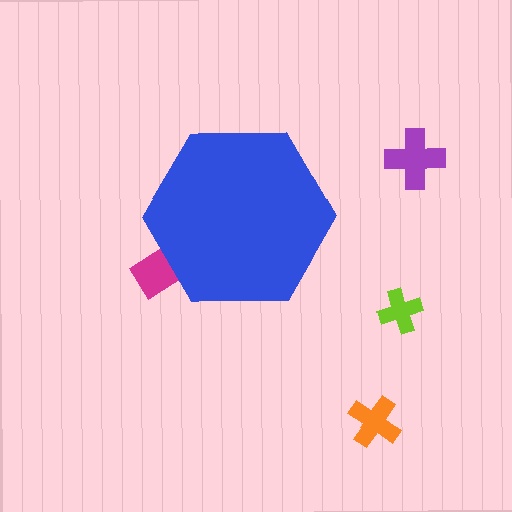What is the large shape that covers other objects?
A blue hexagon.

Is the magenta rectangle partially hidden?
Yes, the magenta rectangle is partially hidden behind the blue hexagon.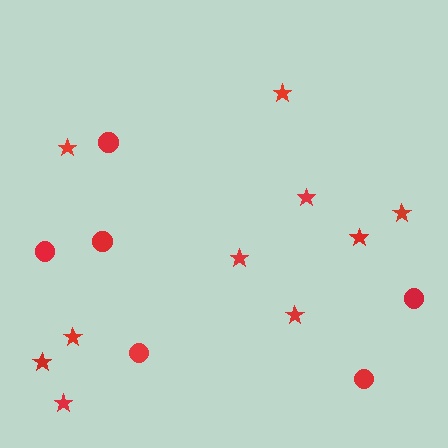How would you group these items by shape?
There are 2 groups: one group of circles (6) and one group of stars (10).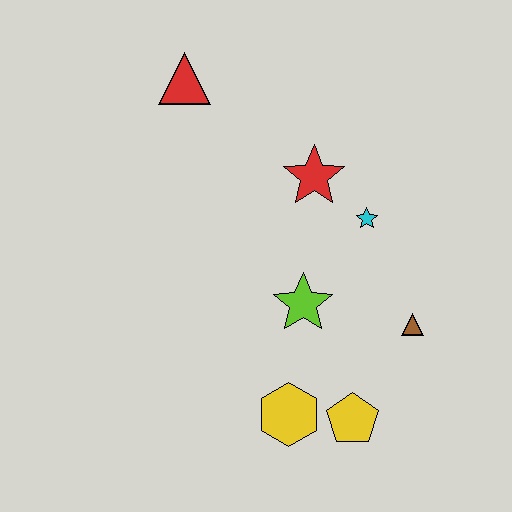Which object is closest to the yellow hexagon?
The yellow pentagon is closest to the yellow hexagon.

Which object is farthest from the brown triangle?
The red triangle is farthest from the brown triangle.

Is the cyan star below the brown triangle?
No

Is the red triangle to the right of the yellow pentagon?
No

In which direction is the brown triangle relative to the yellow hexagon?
The brown triangle is to the right of the yellow hexagon.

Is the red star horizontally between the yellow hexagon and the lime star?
No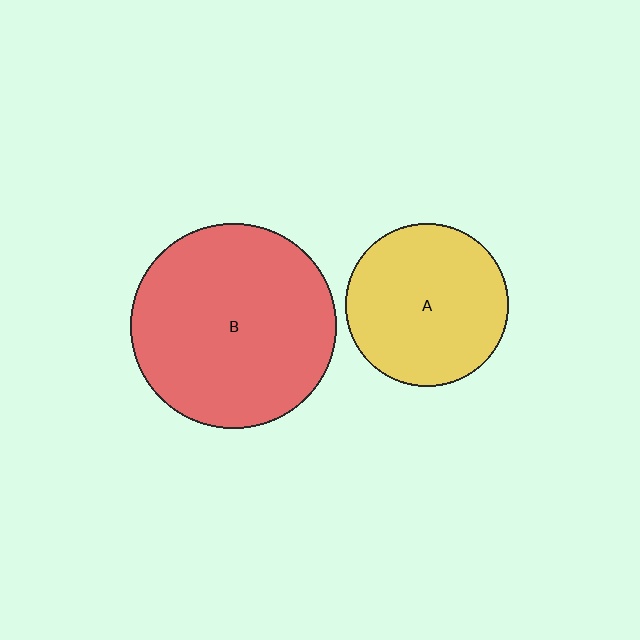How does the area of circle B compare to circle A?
Approximately 1.6 times.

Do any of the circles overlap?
No, none of the circles overlap.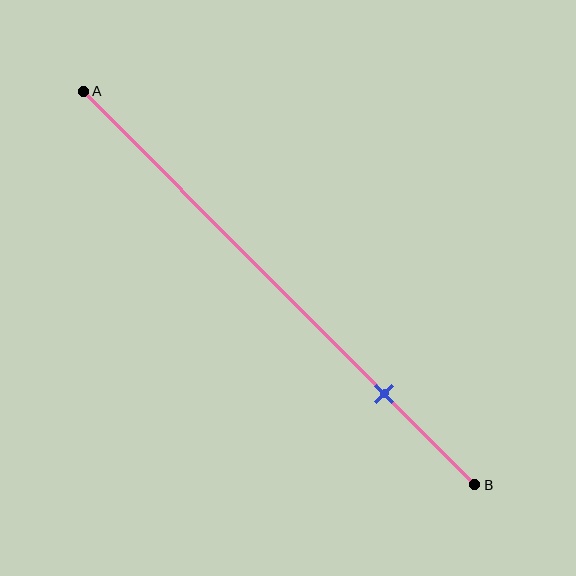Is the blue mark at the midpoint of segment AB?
No, the mark is at about 75% from A, not at the 50% midpoint.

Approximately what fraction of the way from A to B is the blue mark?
The blue mark is approximately 75% of the way from A to B.